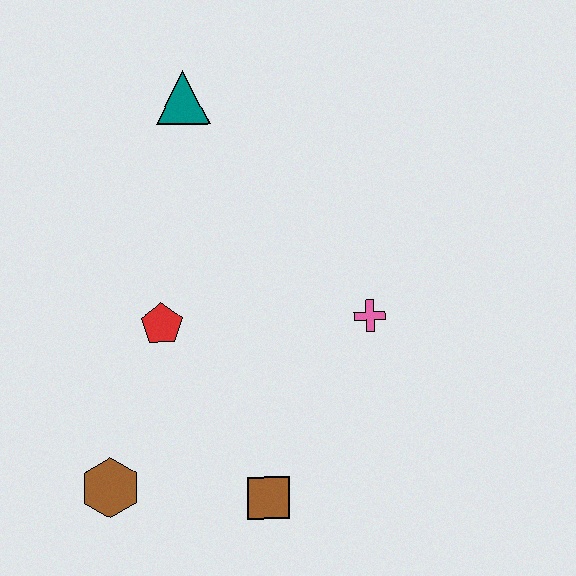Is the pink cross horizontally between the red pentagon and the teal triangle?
No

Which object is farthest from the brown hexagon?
The teal triangle is farthest from the brown hexagon.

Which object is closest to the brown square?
The brown hexagon is closest to the brown square.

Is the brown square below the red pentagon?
Yes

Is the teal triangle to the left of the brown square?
Yes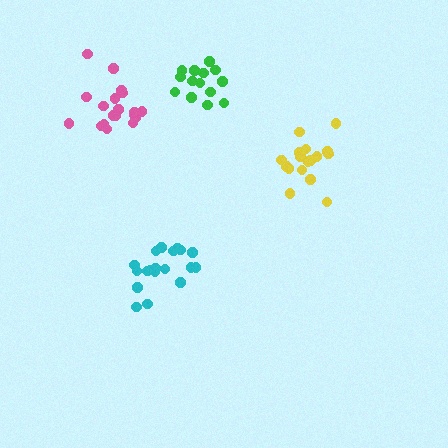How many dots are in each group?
Group 1: 19 dots, Group 2: 15 dots, Group 3: 17 dots, Group 4: 19 dots (70 total).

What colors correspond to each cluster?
The clusters are colored: cyan, green, yellow, pink.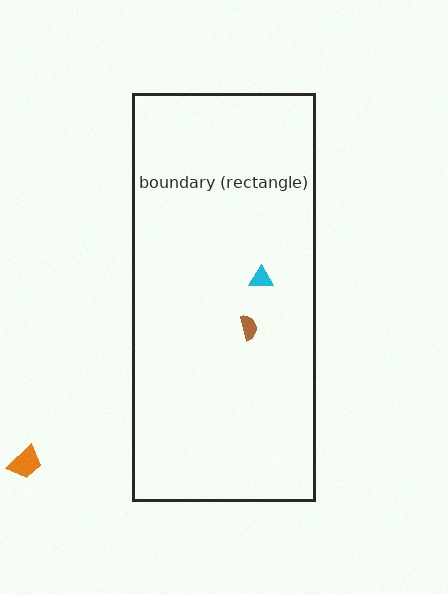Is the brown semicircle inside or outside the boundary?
Inside.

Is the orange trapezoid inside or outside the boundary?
Outside.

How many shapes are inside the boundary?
2 inside, 1 outside.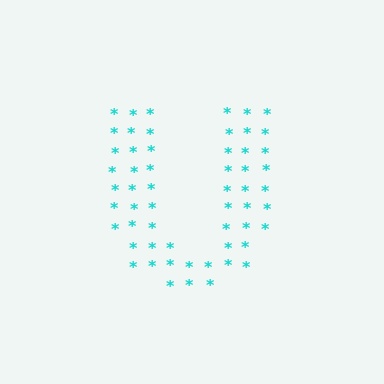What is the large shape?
The large shape is the letter U.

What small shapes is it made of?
It is made of small asterisks.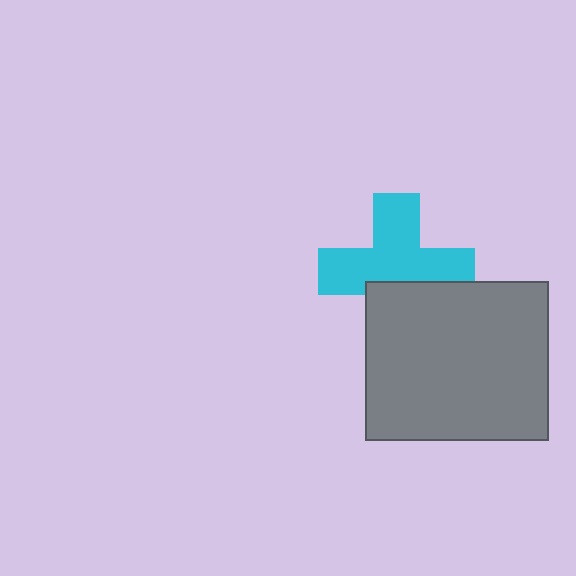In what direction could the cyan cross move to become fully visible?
The cyan cross could move up. That would shift it out from behind the gray rectangle entirely.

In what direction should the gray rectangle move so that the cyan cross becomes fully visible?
The gray rectangle should move down. That is the shortest direction to clear the overlap and leave the cyan cross fully visible.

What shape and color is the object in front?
The object in front is a gray rectangle.